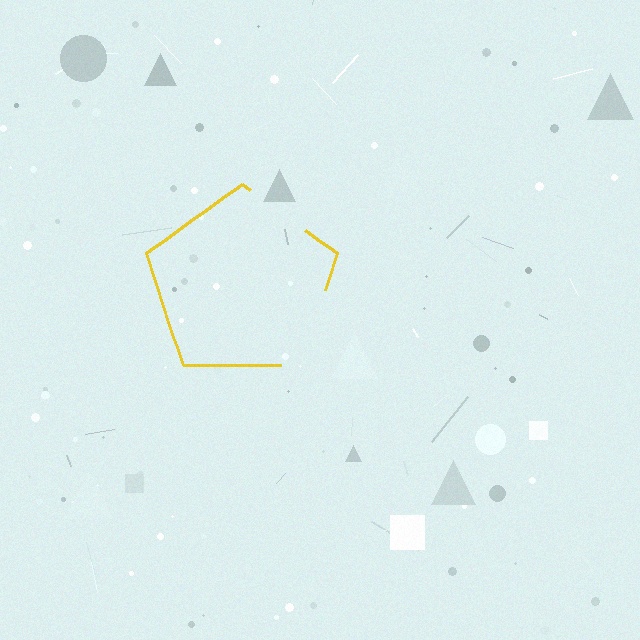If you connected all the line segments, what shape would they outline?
They would outline a pentagon.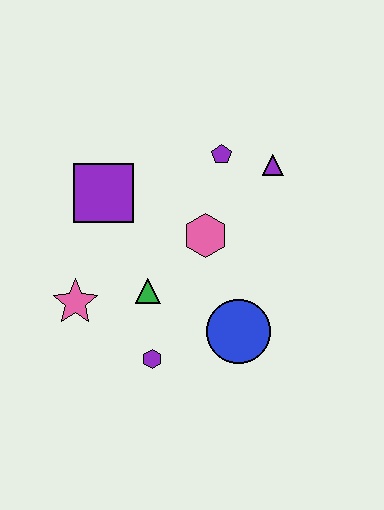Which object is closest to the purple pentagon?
The purple triangle is closest to the purple pentagon.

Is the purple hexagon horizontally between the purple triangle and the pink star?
Yes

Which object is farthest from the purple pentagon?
The purple hexagon is farthest from the purple pentagon.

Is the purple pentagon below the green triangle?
No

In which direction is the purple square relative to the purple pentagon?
The purple square is to the left of the purple pentagon.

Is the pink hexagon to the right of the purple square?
Yes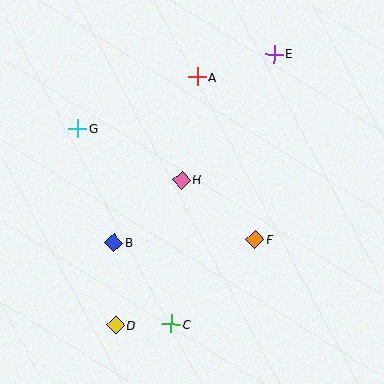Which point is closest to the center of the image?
Point H at (182, 180) is closest to the center.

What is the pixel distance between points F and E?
The distance between F and E is 186 pixels.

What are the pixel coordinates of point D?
Point D is at (116, 325).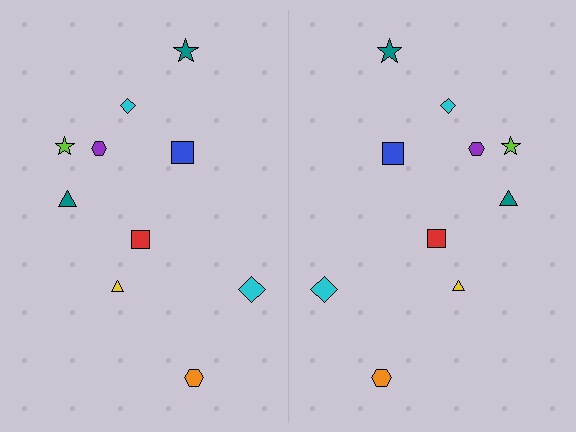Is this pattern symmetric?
Yes, this pattern has bilateral (reflection) symmetry.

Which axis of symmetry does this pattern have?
The pattern has a vertical axis of symmetry running through the center of the image.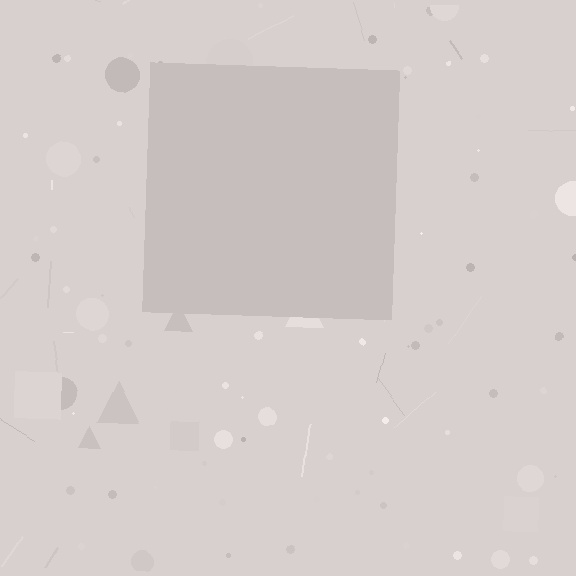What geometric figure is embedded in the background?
A square is embedded in the background.